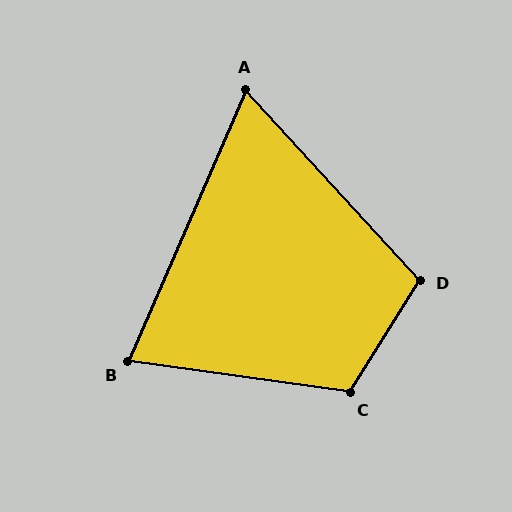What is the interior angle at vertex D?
Approximately 106 degrees (obtuse).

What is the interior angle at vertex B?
Approximately 74 degrees (acute).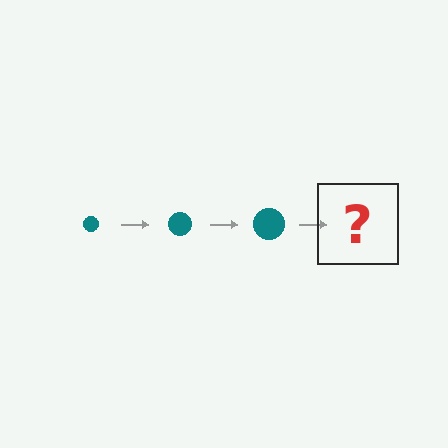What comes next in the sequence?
The next element should be a teal circle, larger than the previous one.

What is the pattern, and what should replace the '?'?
The pattern is that the circle gets progressively larger each step. The '?' should be a teal circle, larger than the previous one.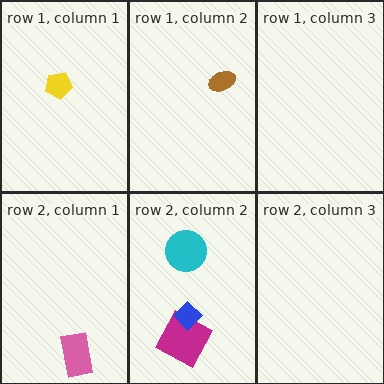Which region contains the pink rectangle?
The row 2, column 1 region.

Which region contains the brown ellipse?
The row 1, column 2 region.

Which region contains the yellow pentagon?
The row 1, column 1 region.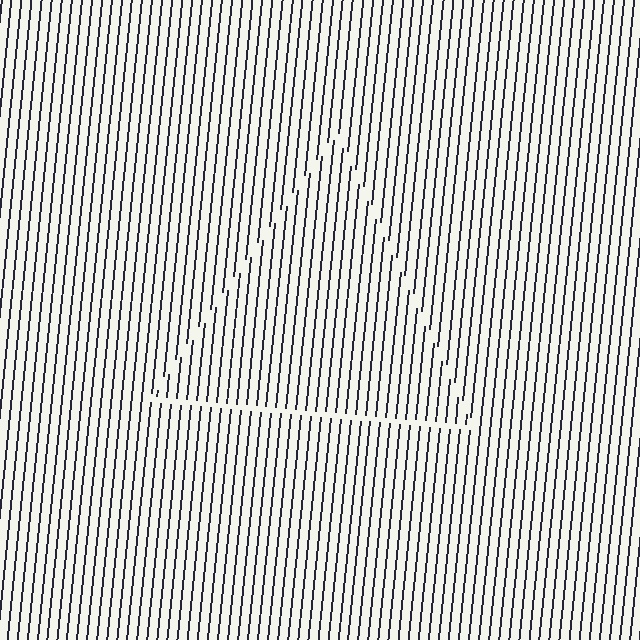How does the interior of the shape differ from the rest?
The interior of the shape contains the same grating, shifted by half a period — the contour is defined by the phase discontinuity where line-ends from the inner and outer gratings abut.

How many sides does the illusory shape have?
3 sides — the line-ends trace a triangle.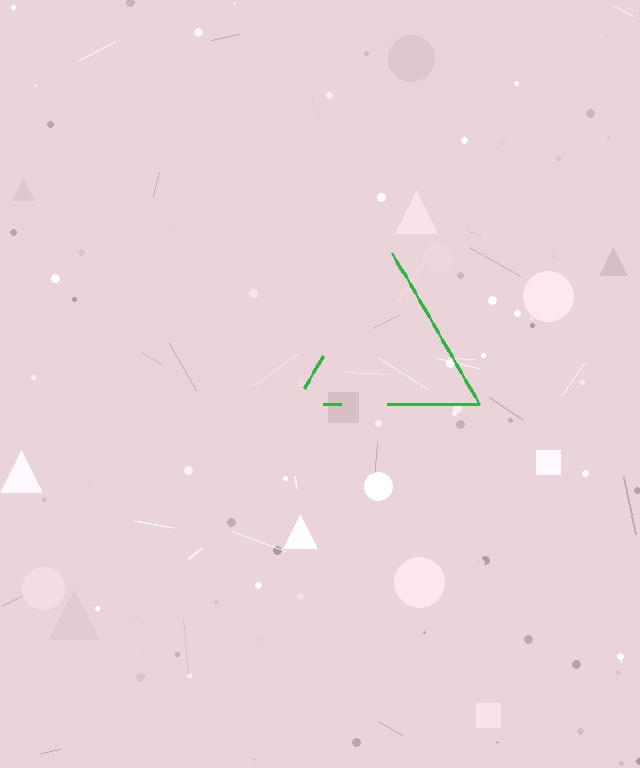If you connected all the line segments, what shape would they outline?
They would outline a triangle.